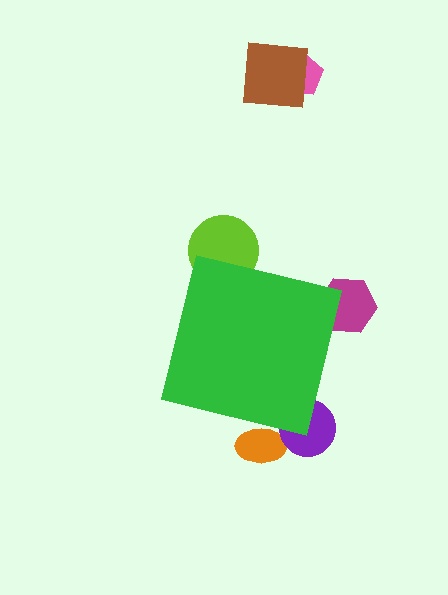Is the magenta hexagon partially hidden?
Yes, the magenta hexagon is partially hidden behind the green square.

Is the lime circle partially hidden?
Yes, the lime circle is partially hidden behind the green square.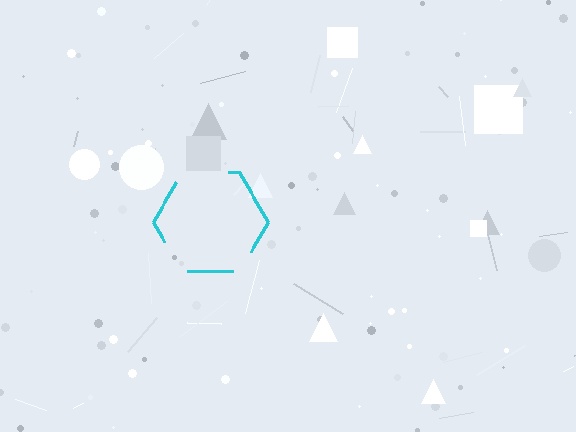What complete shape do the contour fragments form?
The contour fragments form a hexagon.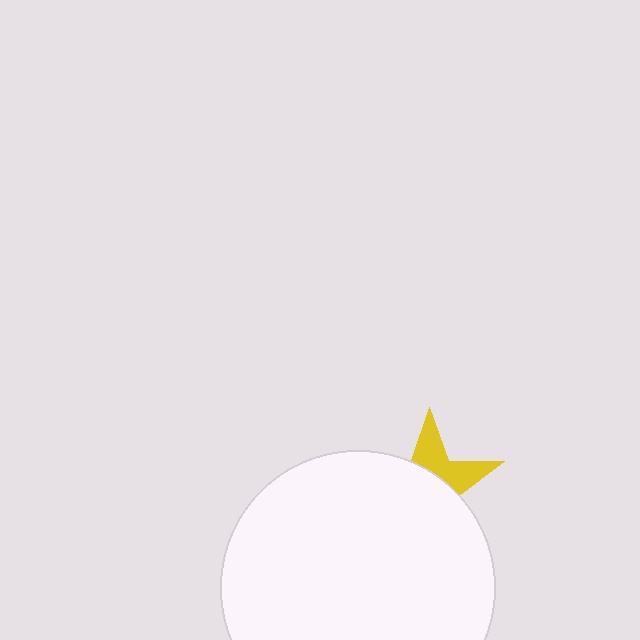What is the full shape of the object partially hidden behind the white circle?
The partially hidden object is a yellow star.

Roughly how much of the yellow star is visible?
A small part of it is visible (roughly 34%).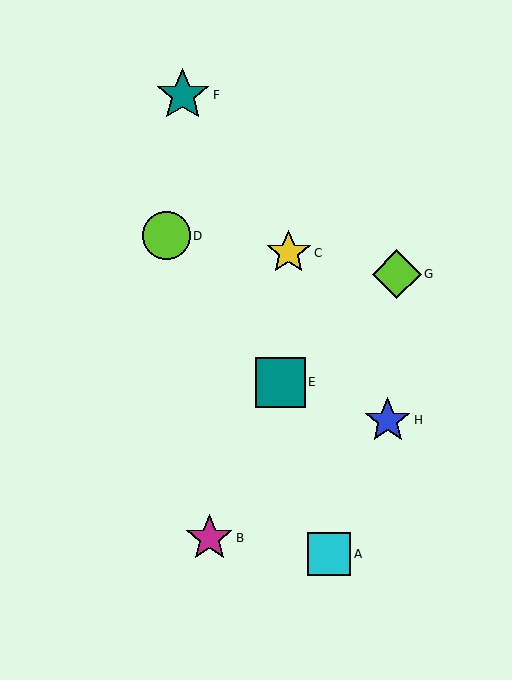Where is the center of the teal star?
The center of the teal star is at (183, 95).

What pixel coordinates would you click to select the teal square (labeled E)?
Click at (280, 382) to select the teal square E.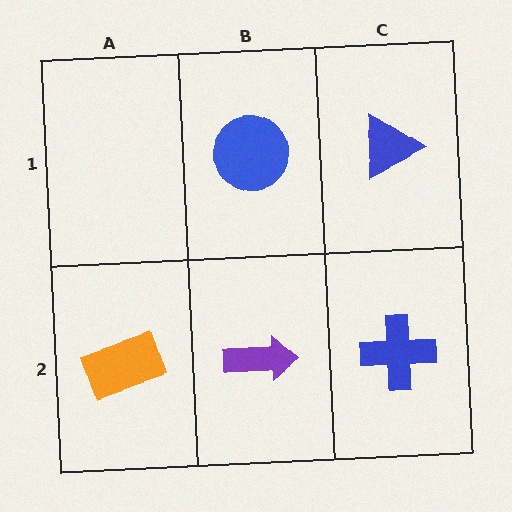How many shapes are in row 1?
2 shapes.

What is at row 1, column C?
A blue triangle.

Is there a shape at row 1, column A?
No, that cell is empty.